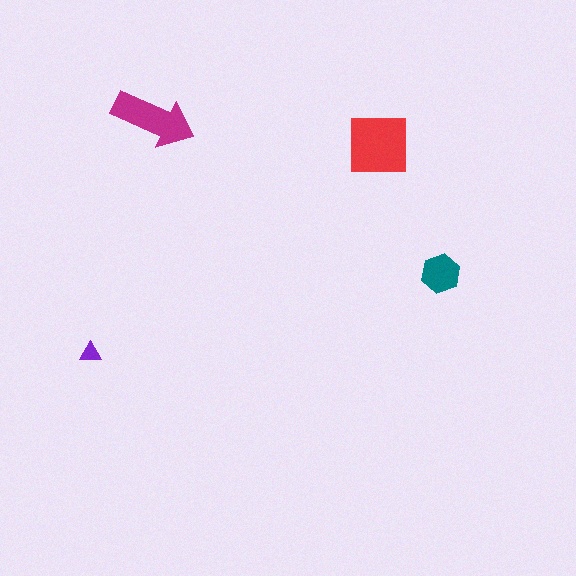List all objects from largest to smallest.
The red square, the magenta arrow, the teal hexagon, the purple triangle.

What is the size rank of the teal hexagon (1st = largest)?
3rd.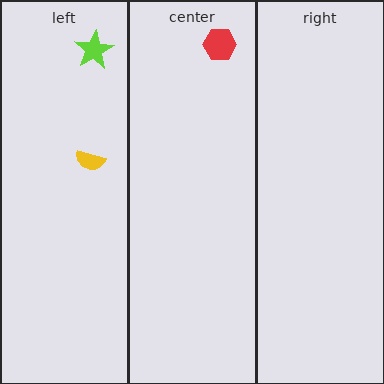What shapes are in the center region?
The red hexagon.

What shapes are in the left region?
The lime star, the yellow semicircle.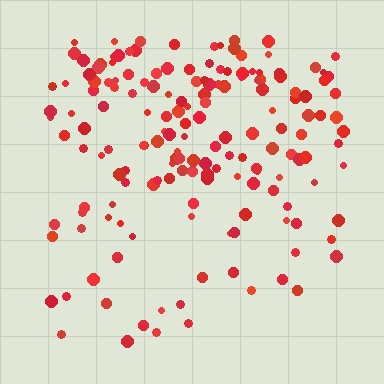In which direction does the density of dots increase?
From bottom to top, with the top side densest.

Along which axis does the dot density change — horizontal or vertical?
Vertical.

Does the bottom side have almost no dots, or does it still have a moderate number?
Still a moderate number, just noticeably fewer than the top.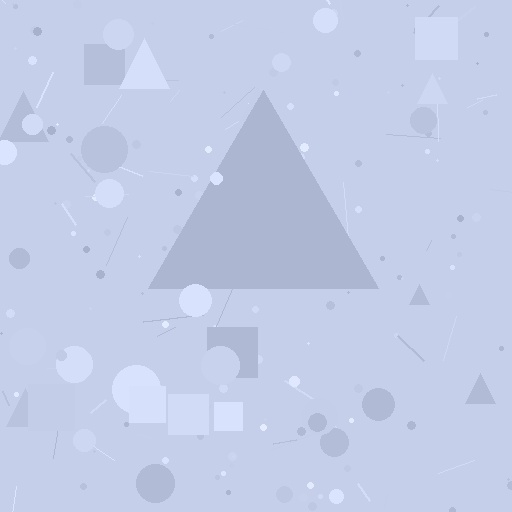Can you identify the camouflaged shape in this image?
The camouflaged shape is a triangle.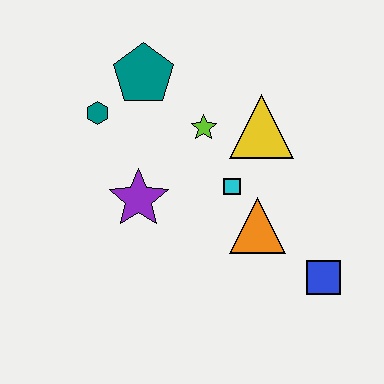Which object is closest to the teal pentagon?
The teal hexagon is closest to the teal pentagon.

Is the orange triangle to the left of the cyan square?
No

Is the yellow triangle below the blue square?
No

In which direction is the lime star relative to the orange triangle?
The lime star is above the orange triangle.